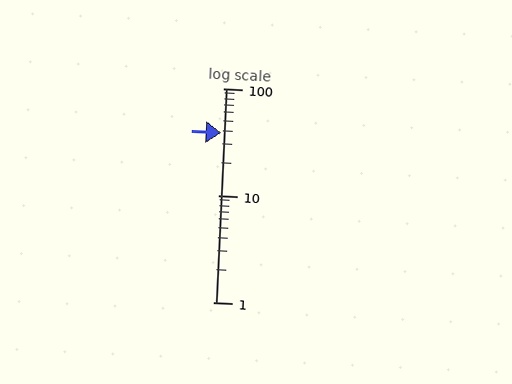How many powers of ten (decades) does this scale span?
The scale spans 2 decades, from 1 to 100.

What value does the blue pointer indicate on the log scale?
The pointer indicates approximately 38.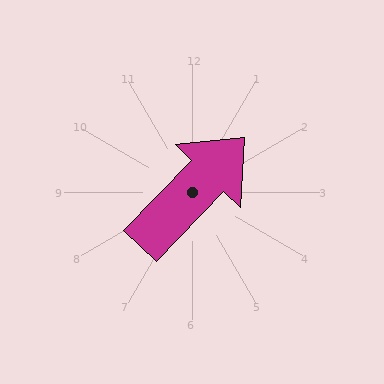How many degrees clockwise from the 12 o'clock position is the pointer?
Approximately 44 degrees.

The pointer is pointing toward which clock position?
Roughly 1 o'clock.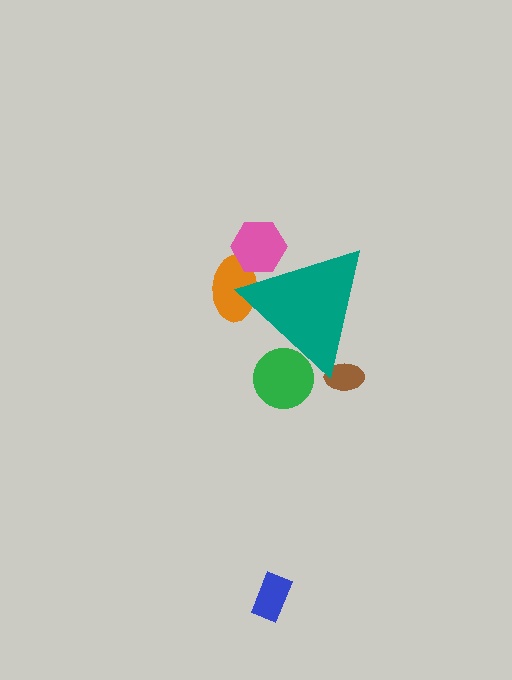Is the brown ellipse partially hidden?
Yes, the brown ellipse is partially hidden behind the teal triangle.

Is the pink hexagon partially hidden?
Yes, the pink hexagon is partially hidden behind the teal triangle.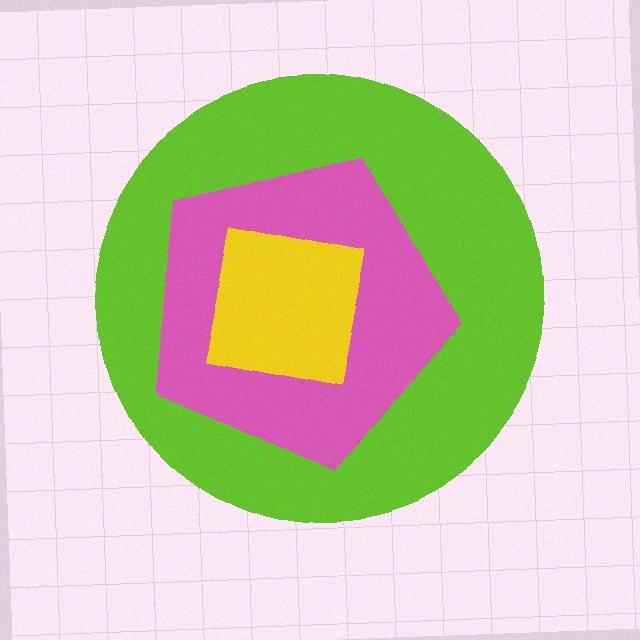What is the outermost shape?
The lime circle.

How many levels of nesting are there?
3.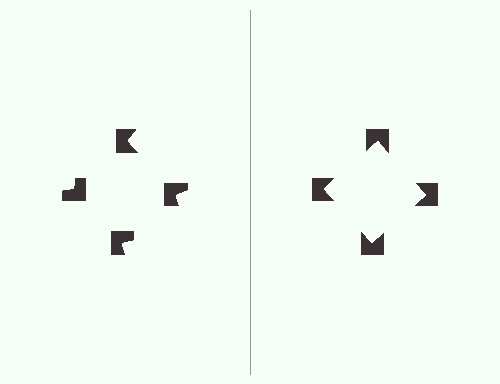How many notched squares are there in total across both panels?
8 — 4 on each side.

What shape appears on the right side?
An illusory square.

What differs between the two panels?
The notched squares are positioned identically on both sides; only the wedge orientations differ. On the right they align to a square; on the left they are misaligned.